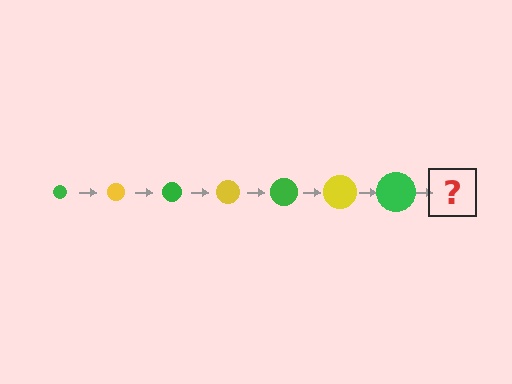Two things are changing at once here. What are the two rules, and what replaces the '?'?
The two rules are that the circle grows larger each step and the color cycles through green and yellow. The '?' should be a yellow circle, larger than the previous one.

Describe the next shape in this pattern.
It should be a yellow circle, larger than the previous one.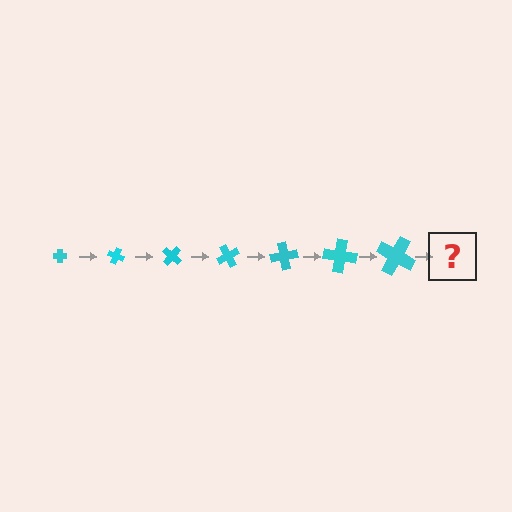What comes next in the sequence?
The next element should be a cross, larger than the previous one and rotated 140 degrees from the start.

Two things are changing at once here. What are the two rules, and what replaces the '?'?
The two rules are that the cross grows larger each step and it rotates 20 degrees each step. The '?' should be a cross, larger than the previous one and rotated 140 degrees from the start.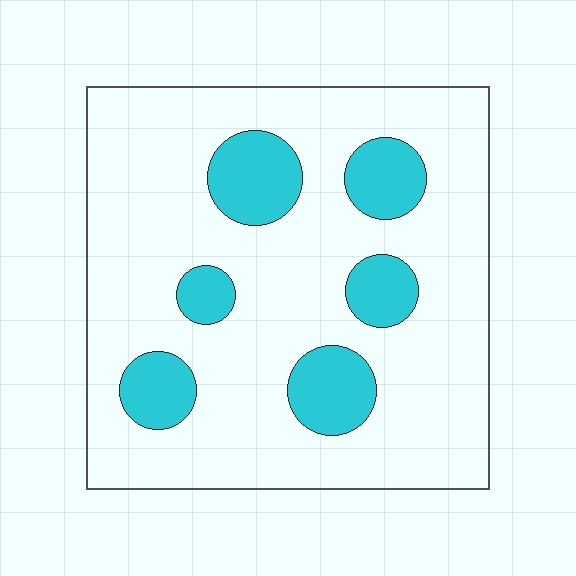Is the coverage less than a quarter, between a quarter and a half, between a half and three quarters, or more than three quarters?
Less than a quarter.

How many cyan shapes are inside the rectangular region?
6.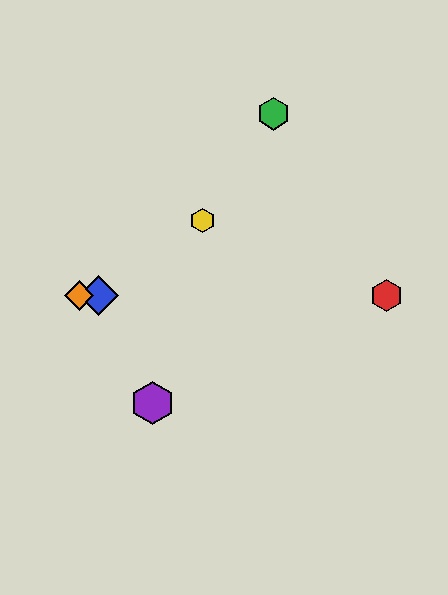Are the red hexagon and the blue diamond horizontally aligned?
Yes, both are at y≈296.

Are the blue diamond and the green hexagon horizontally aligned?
No, the blue diamond is at y≈296 and the green hexagon is at y≈114.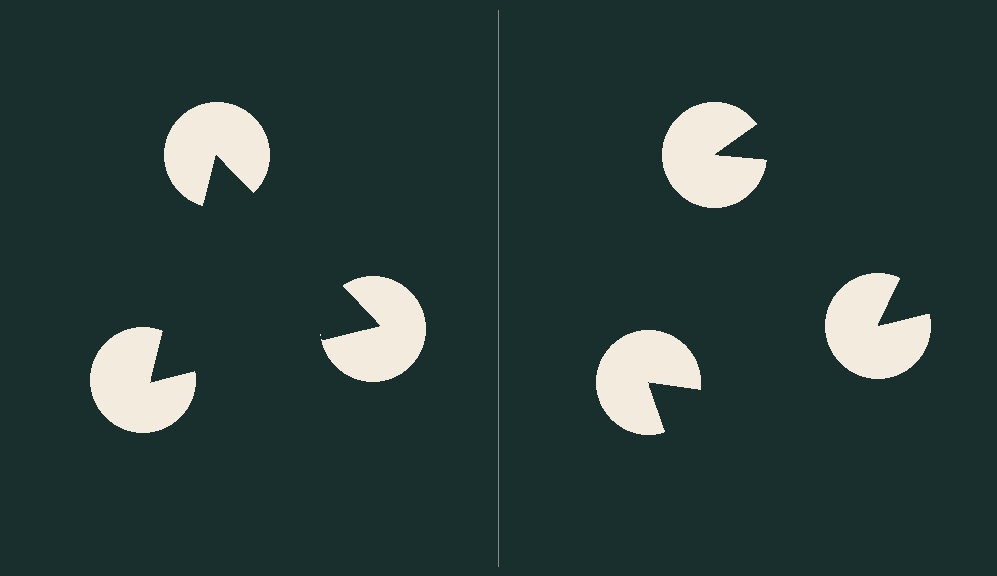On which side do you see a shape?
An illusory triangle appears on the left side. On the right side the wedge cuts are rotated, so no coherent shape forms.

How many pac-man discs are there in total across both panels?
6 — 3 on each side.